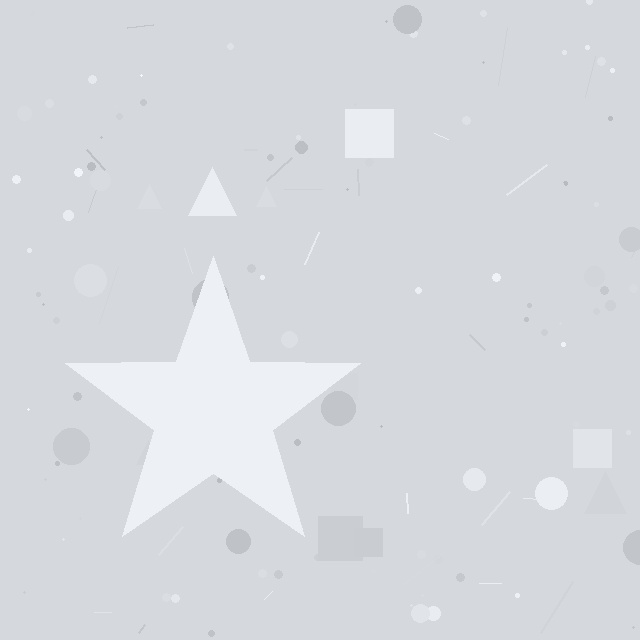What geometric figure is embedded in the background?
A star is embedded in the background.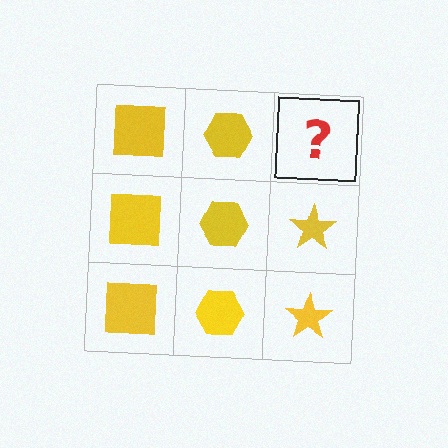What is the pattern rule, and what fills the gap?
The rule is that each column has a consistent shape. The gap should be filled with a yellow star.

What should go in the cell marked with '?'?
The missing cell should contain a yellow star.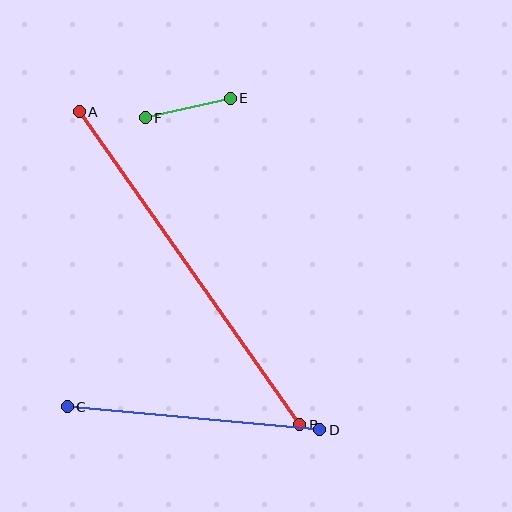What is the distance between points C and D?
The distance is approximately 253 pixels.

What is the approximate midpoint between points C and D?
The midpoint is at approximately (194, 418) pixels.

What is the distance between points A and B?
The distance is approximately 383 pixels.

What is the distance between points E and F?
The distance is approximately 87 pixels.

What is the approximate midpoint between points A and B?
The midpoint is at approximately (190, 268) pixels.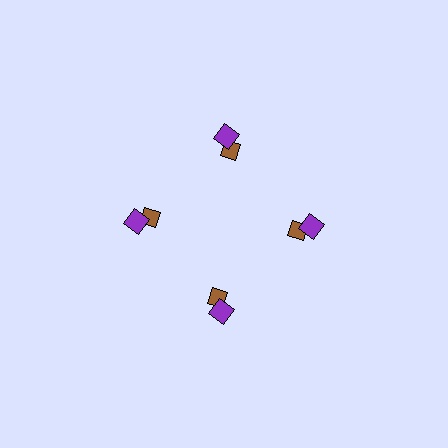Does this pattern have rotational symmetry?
Yes, this pattern has 4-fold rotational symmetry. It looks the same after rotating 90 degrees around the center.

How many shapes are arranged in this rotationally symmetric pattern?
There are 8 shapes, arranged in 4 groups of 2.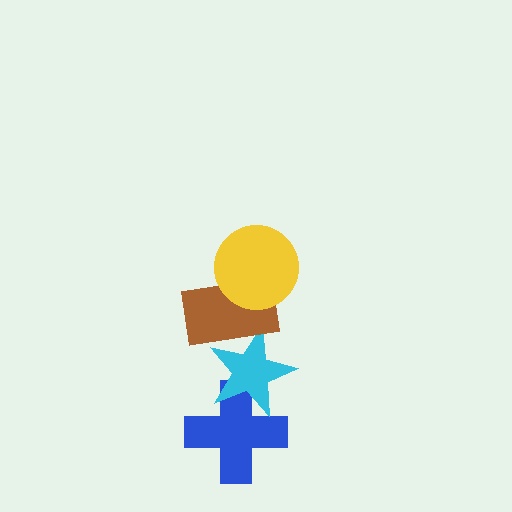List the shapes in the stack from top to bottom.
From top to bottom: the yellow circle, the brown rectangle, the cyan star, the blue cross.